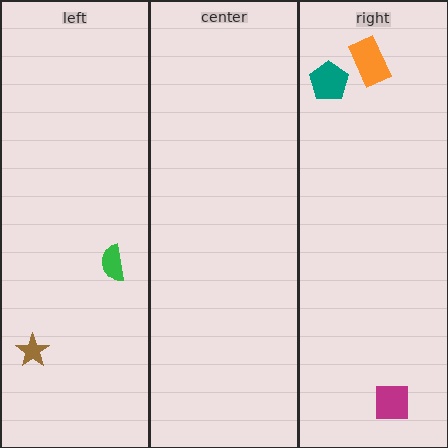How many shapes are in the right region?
3.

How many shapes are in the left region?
2.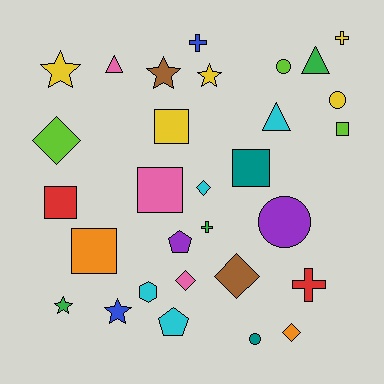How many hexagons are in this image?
There is 1 hexagon.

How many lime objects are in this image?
There are 3 lime objects.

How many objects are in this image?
There are 30 objects.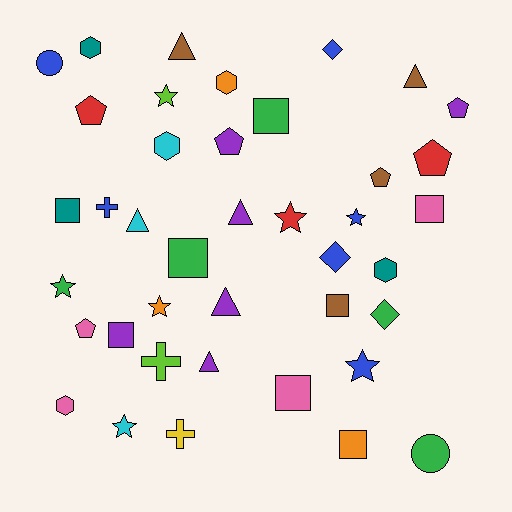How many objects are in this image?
There are 40 objects.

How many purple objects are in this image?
There are 6 purple objects.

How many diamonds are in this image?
There are 3 diamonds.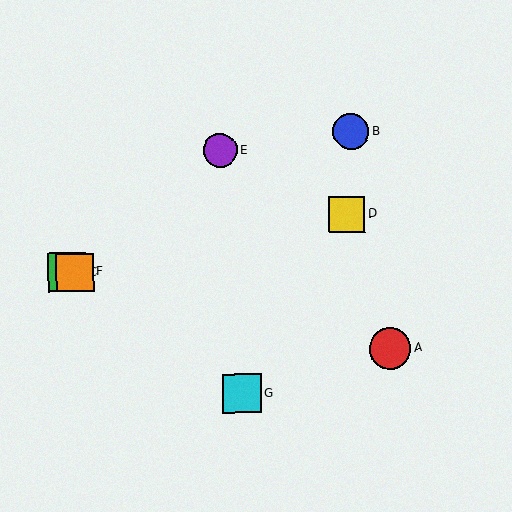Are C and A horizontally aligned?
No, C is at y≈272 and A is at y≈348.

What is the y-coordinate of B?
Object B is at y≈131.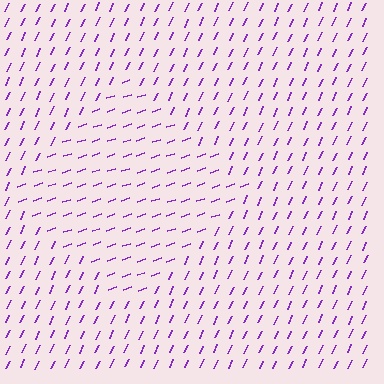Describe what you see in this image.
The image is filled with small purple line segments. A diamond region in the image has lines oriented differently from the surrounding lines, creating a visible texture boundary.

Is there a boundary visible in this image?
Yes, there is a texture boundary formed by a change in line orientation.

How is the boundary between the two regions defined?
The boundary is defined purely by a change in line orientation (approximately 45 degrees difference). All lines are the same color and thickness.